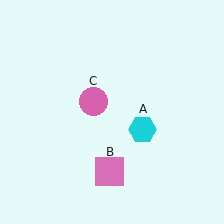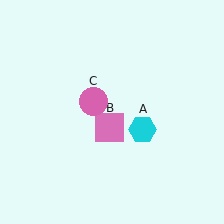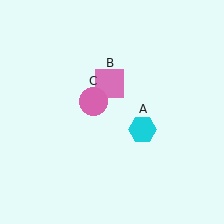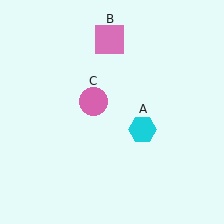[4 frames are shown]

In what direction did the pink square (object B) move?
The pink square (object B) moved up.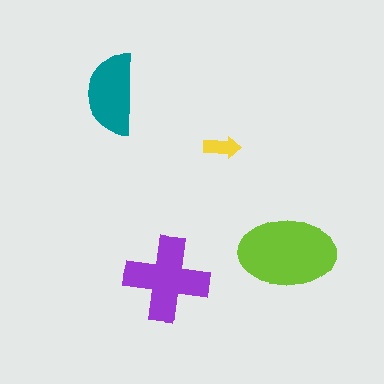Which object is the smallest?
The yellow arrow.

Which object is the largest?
The lime ellipse.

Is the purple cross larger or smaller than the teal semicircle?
Larger.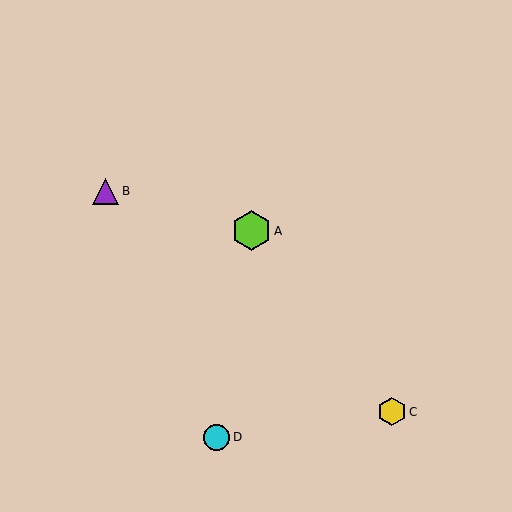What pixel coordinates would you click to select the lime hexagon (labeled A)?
Click at (251, 231) to select the lime hexagon A.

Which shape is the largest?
The lime hexagon (labeled A) is the largest.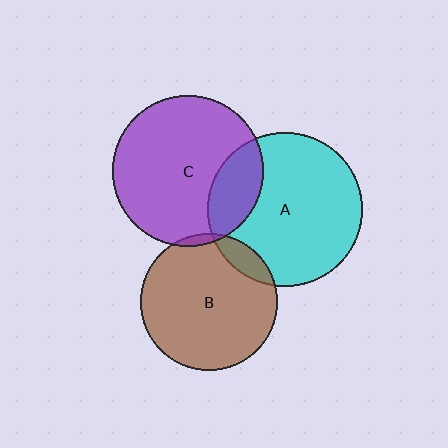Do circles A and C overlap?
Yes.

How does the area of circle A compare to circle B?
Approximately 1.3 times.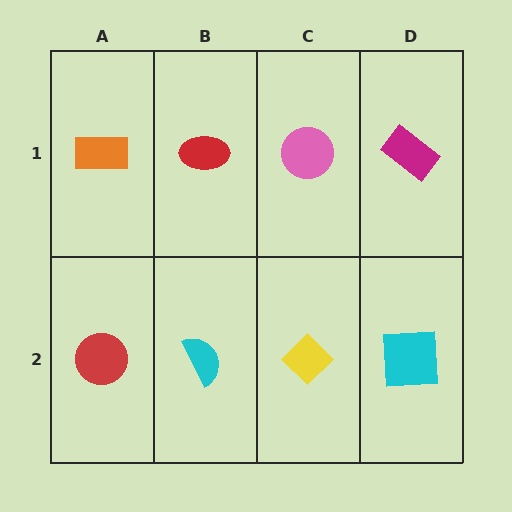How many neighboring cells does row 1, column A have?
2.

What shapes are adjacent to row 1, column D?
A cyan square (row 2, column D), a pink circle (row 1, column C).